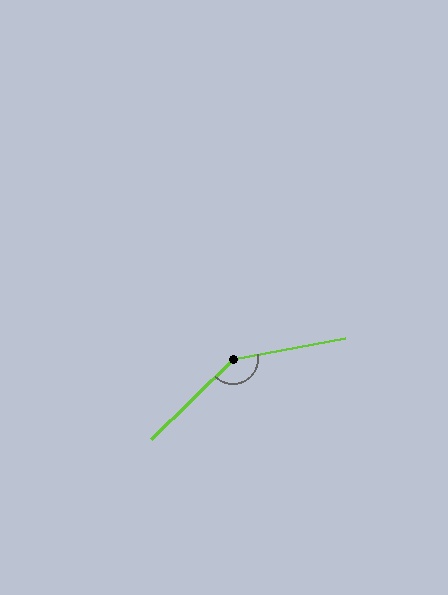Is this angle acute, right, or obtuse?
It is obtuse.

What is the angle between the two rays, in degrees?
Approximately 146 degrees.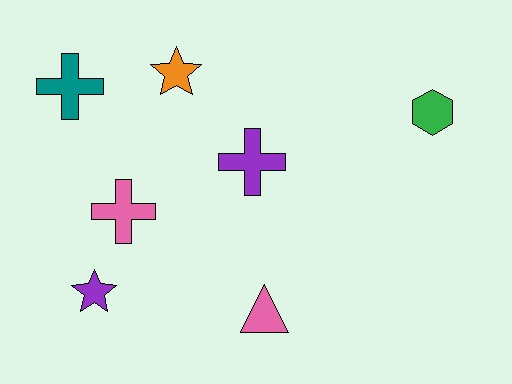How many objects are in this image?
There are 7 objects.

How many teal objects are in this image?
There is 1 teal object.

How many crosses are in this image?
There are 3 crosses.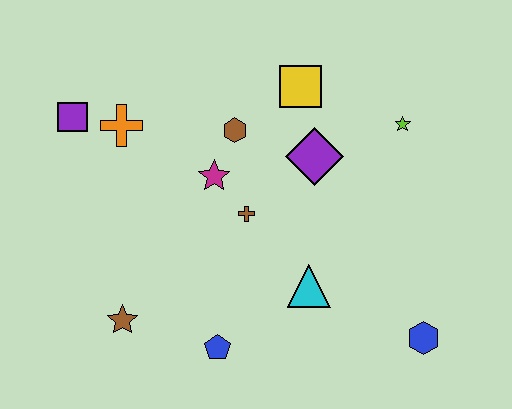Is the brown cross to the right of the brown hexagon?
Yes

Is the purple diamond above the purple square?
No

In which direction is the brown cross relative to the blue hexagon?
The brown cross is to the left of the blue hexagon.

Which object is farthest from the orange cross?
The blue hexagon is farthest from the orange cross.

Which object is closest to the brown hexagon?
The magenta star is closest to the brown hexagon.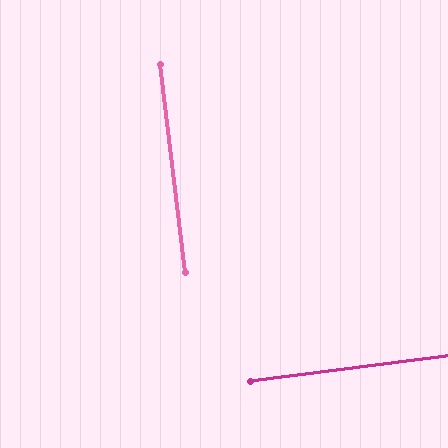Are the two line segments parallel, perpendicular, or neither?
Perpendicular — they meet at approximately 90°.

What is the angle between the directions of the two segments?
Approximately 90 degrees.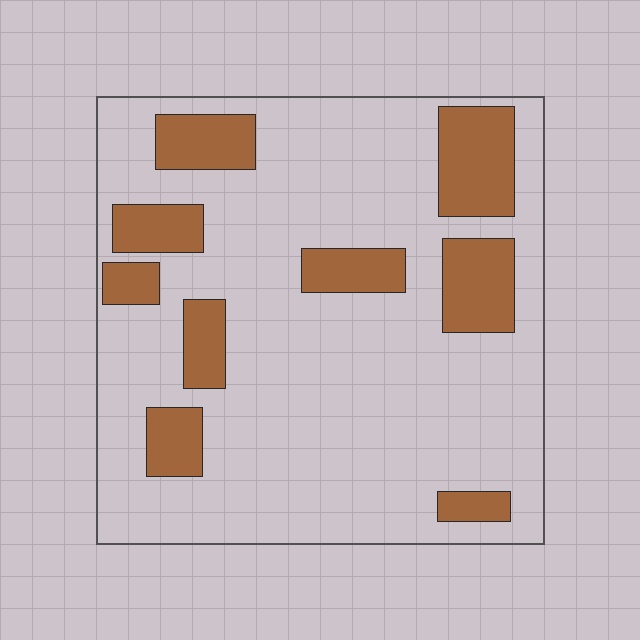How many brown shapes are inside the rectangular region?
9.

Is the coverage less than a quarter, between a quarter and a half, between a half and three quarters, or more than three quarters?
Less than a quarter.